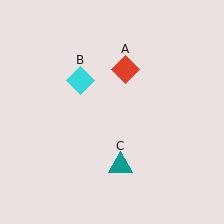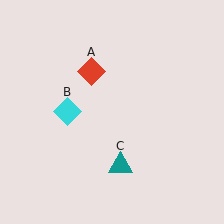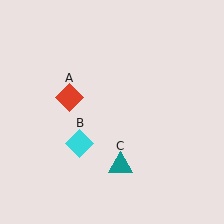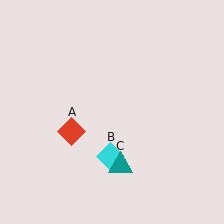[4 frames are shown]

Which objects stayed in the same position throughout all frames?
Teal triangle (object C) remained stationary.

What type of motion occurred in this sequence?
The red diamond (object A), cyan diamond (object B) rotated counterclockwise around the center of the scene.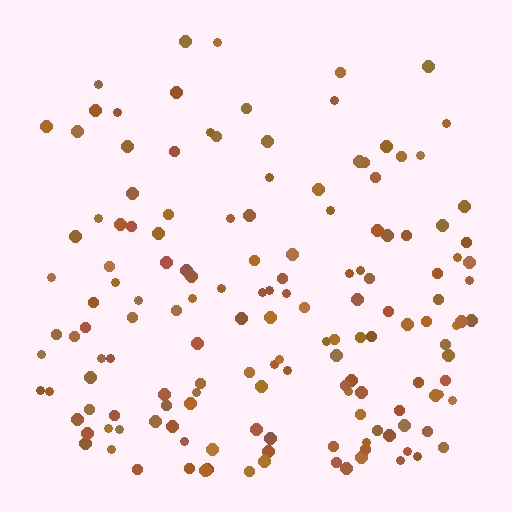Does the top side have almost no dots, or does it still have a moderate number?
Still a moderate number, just noticeably fewer than the bottom.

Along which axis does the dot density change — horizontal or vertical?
Vertical.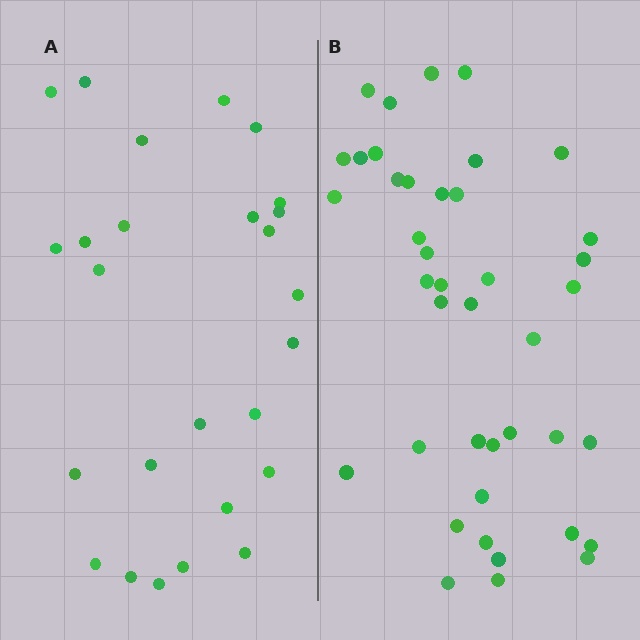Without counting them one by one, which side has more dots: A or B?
Region B (the right region) has more dots.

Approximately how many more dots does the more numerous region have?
Region B has approximately 15 more dots than region A.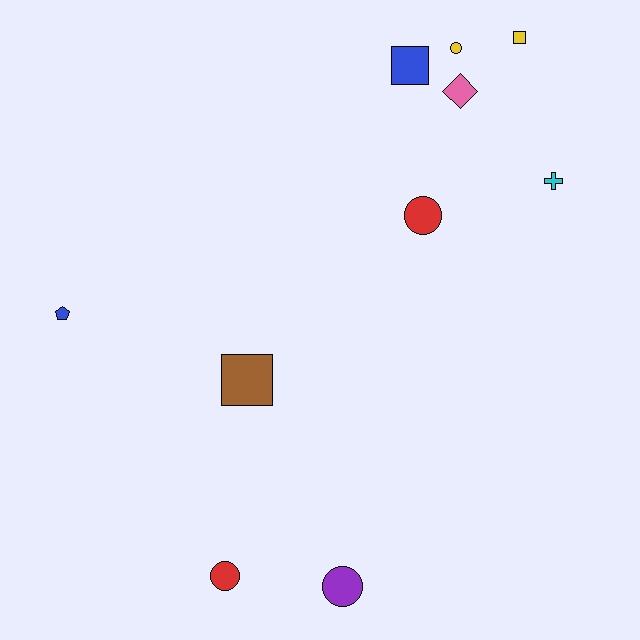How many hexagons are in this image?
There are no hexagons.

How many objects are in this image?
There are 10 objects.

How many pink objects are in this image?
There is 1 pink object.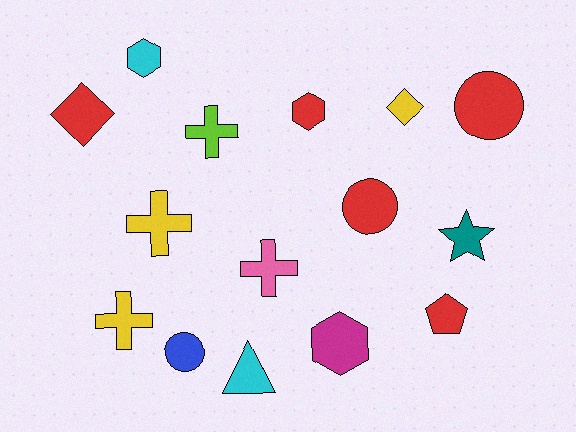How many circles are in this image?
There are 3 circles.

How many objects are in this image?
There are 15 objects.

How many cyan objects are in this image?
There are 2 cyan objects.